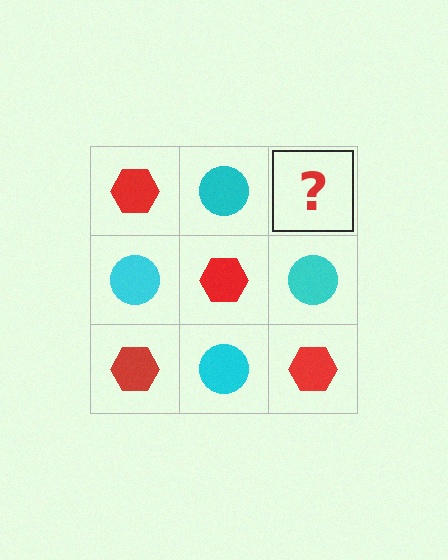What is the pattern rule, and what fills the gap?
The rule is that it alternates red hexagon and cyan circle in a checkerboard pattern. The gap should be filled with a red hexagon.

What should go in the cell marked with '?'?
The missing cell should contain a red hexagon.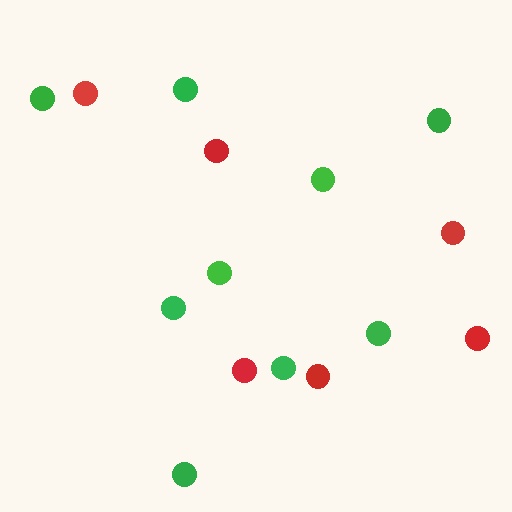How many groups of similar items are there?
There are 2 groups: one group of red circles (6) and one group of green circles (9).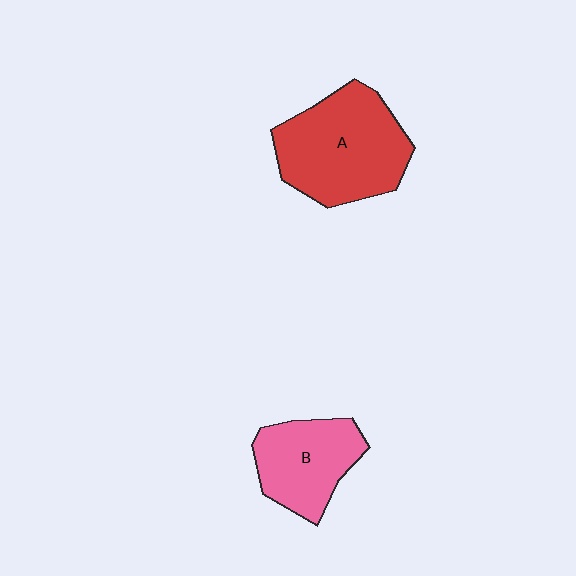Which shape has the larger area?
Shape A (red).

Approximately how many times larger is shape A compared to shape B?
Approximately 1.5 times.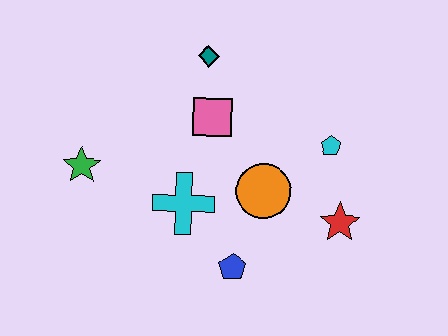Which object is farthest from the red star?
The green star is farthest from the red star.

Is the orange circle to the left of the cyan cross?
No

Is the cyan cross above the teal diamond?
No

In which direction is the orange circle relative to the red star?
The orange circle is to the left of the red star.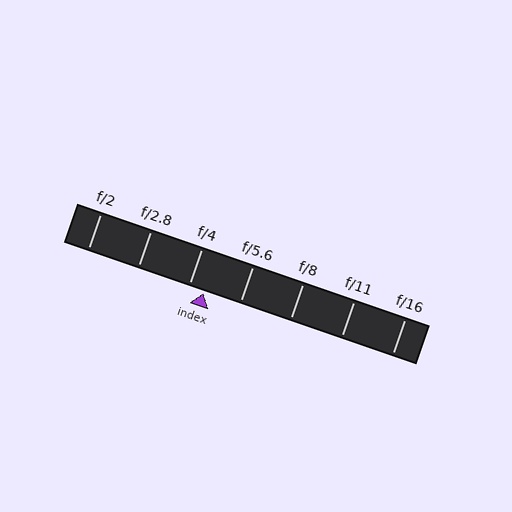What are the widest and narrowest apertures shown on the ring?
The widest aperture shown is f/2 and the narrowest is f/16.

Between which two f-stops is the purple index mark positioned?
The index mark is between f/4 and f/5.6.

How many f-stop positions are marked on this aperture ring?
There are 7 f-stop positions marked.